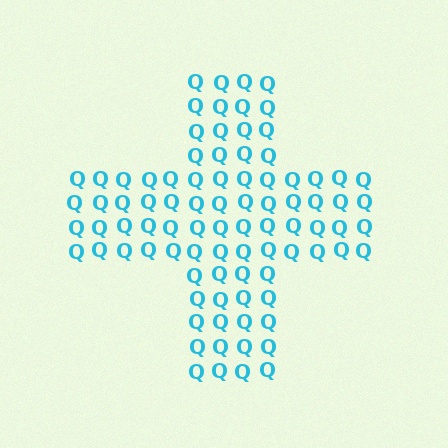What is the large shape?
The large shape is a cross.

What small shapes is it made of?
It is made of small letter Q's.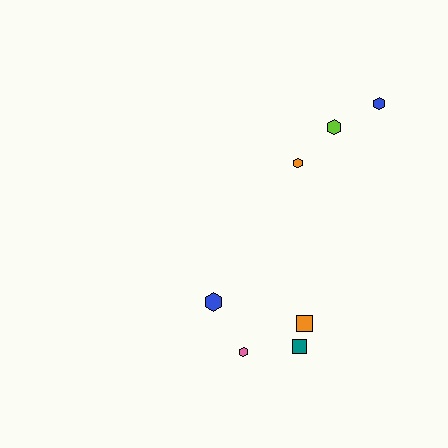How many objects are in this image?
There are 7 objects.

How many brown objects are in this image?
There are no brown objects.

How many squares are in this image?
There are 2 squares.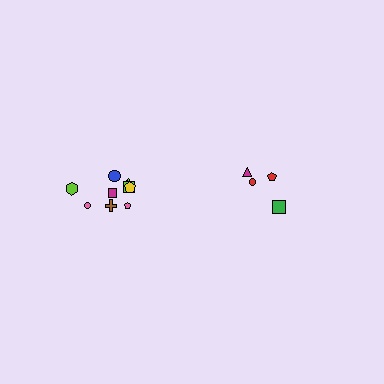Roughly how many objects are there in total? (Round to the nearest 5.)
Roughly 15 objects in total.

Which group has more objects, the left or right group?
The left group.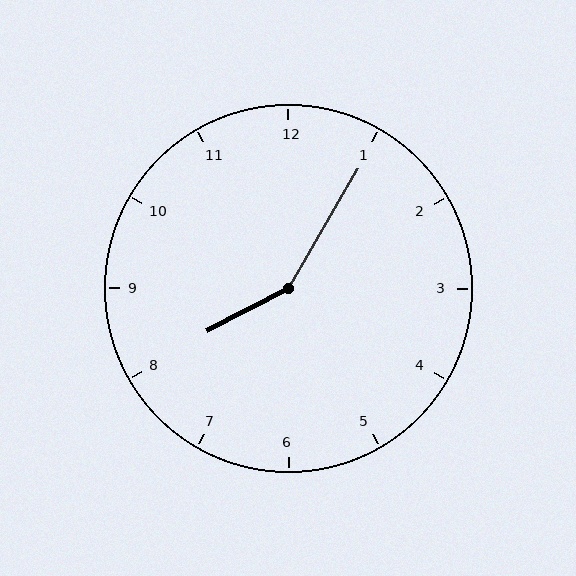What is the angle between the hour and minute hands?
Approximately 148 degrees.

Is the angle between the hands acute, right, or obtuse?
It is obtuse.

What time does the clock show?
8:05.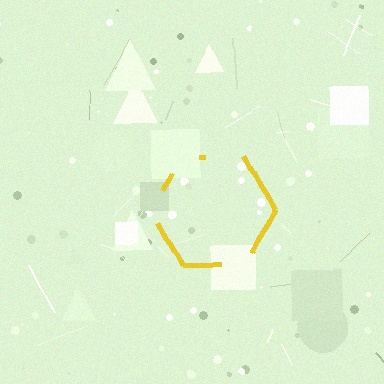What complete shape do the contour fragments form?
The contour fragments form a hexagon.